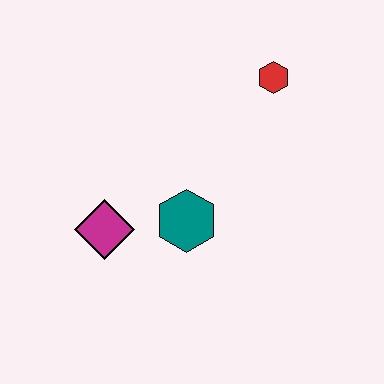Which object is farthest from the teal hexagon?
The red hexagon is farthest from the teal hexagon.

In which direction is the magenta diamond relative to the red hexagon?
The magenta diamond is to the left of the red hexagon.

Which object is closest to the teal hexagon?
The magenta diamond is closest to the teal hexagon.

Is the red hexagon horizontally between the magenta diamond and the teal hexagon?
No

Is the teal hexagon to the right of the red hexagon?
No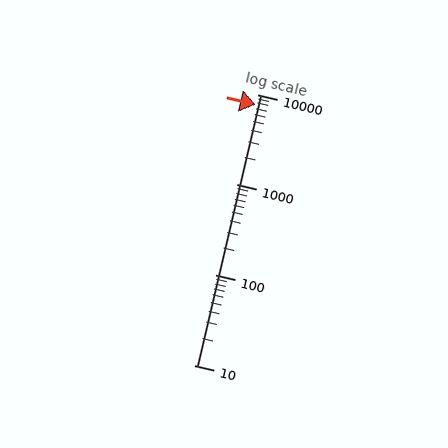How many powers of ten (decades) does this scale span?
The scale spans 3 decades, from 10 to 10000.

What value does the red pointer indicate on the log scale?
The pointer indicates approximately 7700.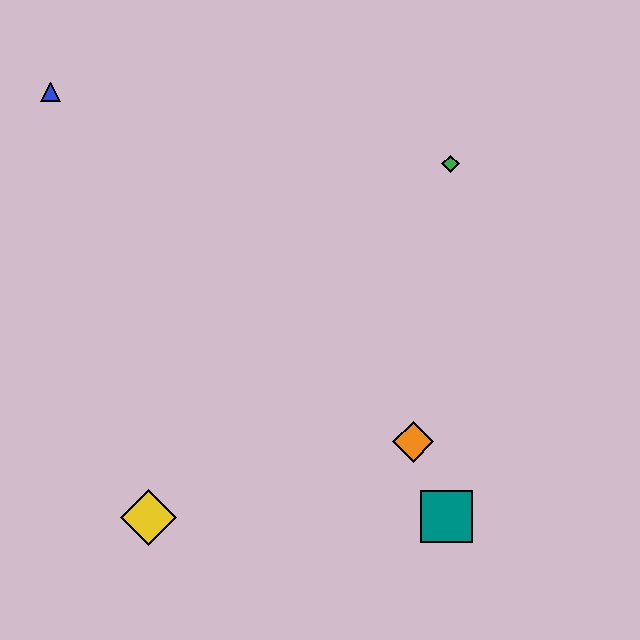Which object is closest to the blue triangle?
The green diamond is closest to the blue triangle.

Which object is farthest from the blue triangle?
The teal square is farthest from the blue triangle.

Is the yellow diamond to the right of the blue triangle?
Yes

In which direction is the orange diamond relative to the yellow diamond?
The orange diamond is to the right of the yellow diamond.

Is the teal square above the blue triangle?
No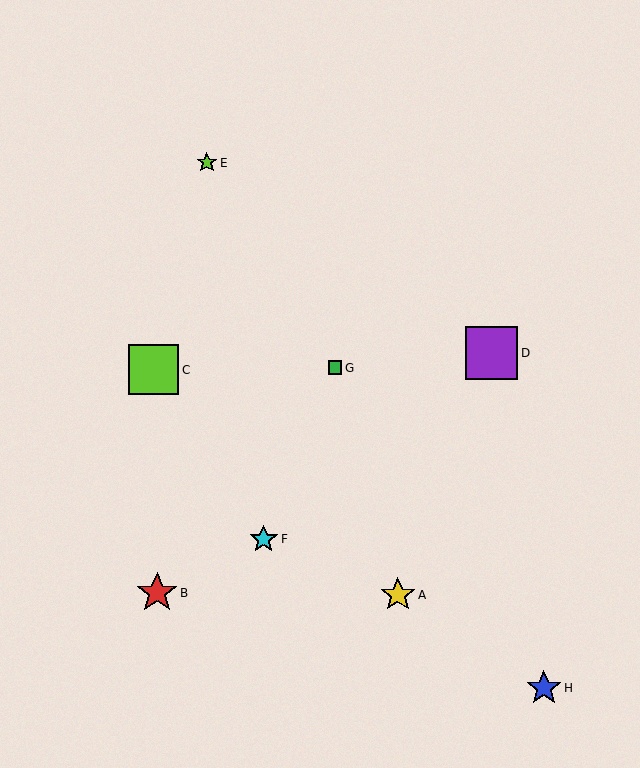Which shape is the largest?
The purple square (labeled D) is the largest.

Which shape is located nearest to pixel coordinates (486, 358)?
The purple square (labeled D) at (492, 353) is nearest to that location.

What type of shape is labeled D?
Shape D is a purple square.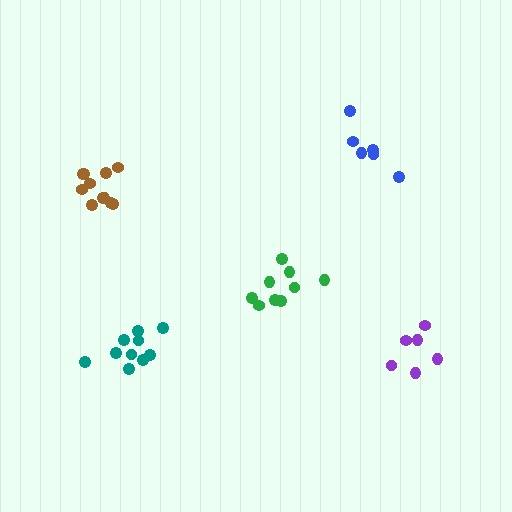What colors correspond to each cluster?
The clusters are colored: brown, teal, blue, purple, green.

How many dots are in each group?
Group 1: 11 dots, Group 2: 10 dots, Group 3: 6 dots, Group 4: 6 dots, Group 5: 9 dots (42 total).